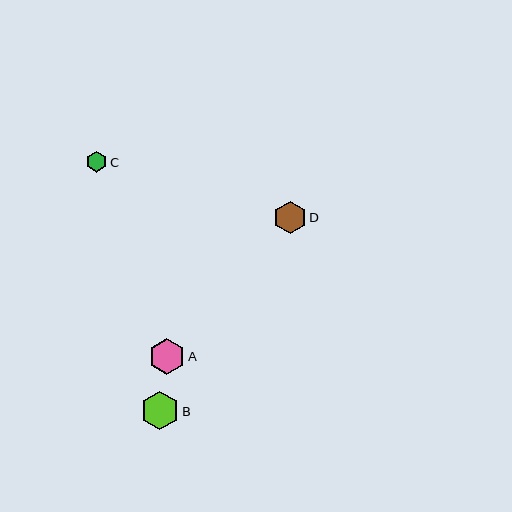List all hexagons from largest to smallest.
From largest to smallest: B, A, D, C.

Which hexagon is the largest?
Hexagon B is the largest with a size of approximately 39 pixels.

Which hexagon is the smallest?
Hexagon C is the smallest with a size of approximately 21 pixels.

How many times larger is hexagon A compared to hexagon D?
Hexagon A is approximately 1.1 times the size of hexagon D.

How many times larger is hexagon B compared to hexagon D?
Hexagon B is approximately 1.2 times the size of hexagon D.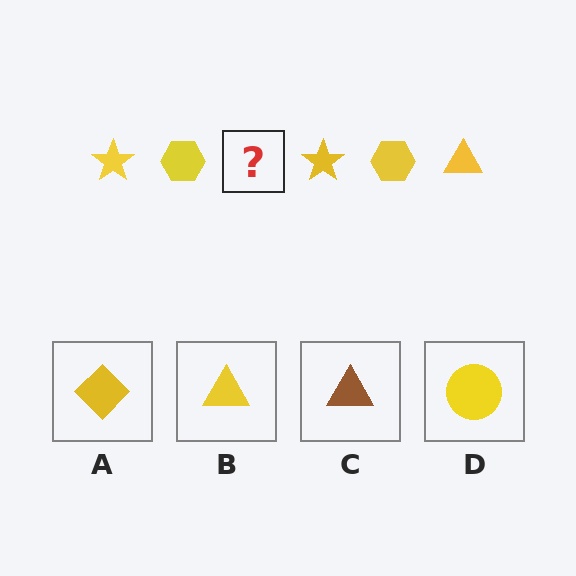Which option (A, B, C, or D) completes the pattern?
B.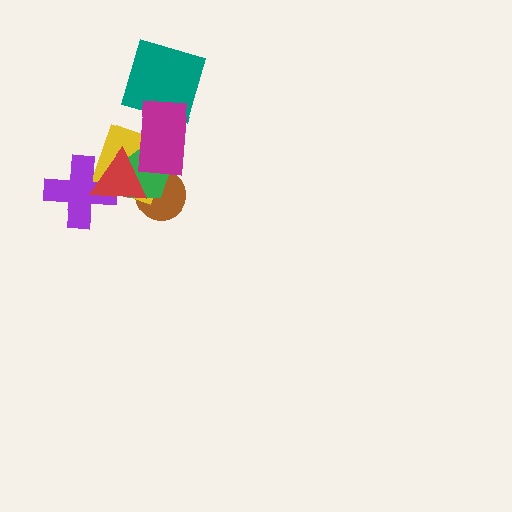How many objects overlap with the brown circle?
3 objects overlap with the brown circle.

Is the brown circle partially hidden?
Yes, it is partially covered by another shape.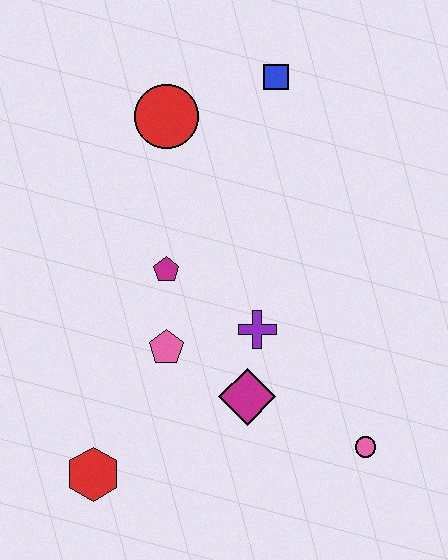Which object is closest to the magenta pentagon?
The pink pentagon is closest to the magenta pentagon.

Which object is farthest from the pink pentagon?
The blue square is farthest from the pink pentagon.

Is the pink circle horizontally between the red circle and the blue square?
No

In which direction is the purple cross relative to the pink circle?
The purple cross is above the pink circle.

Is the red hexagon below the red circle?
Yes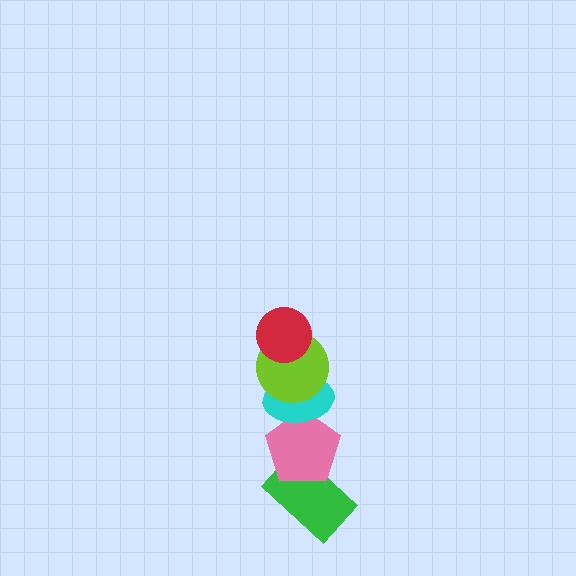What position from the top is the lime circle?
The lime circle is 2nd from the top.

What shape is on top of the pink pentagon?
The cyan ellipse is on top of the pink pentagon.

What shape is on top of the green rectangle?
The pink pentagon is on top of the green rectangle.